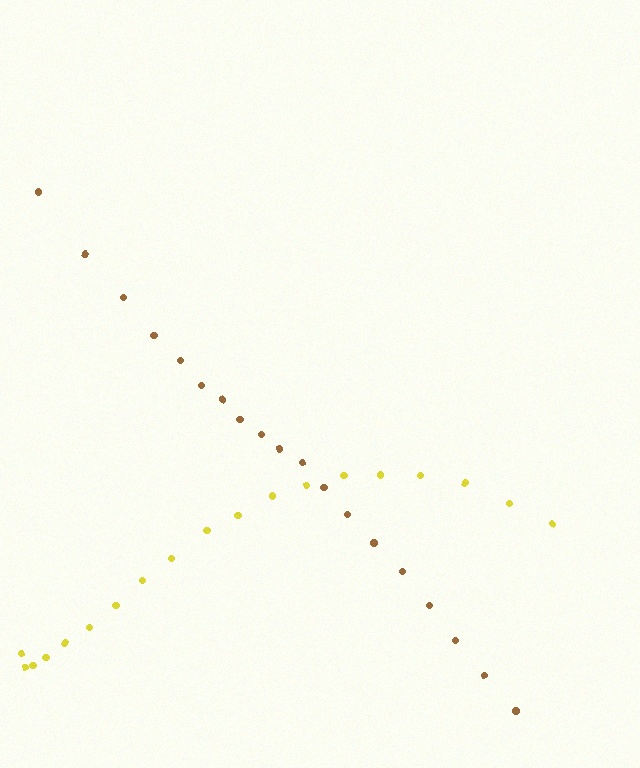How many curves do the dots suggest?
There are 2 distinct paths.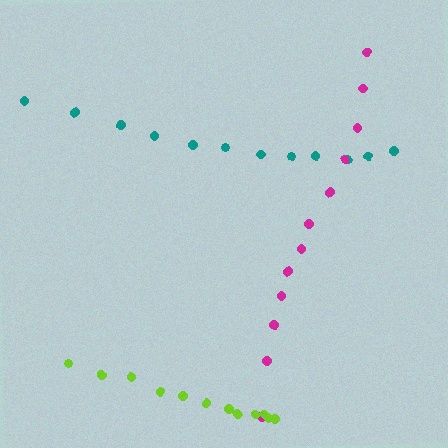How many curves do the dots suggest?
There are 3 distinct paths.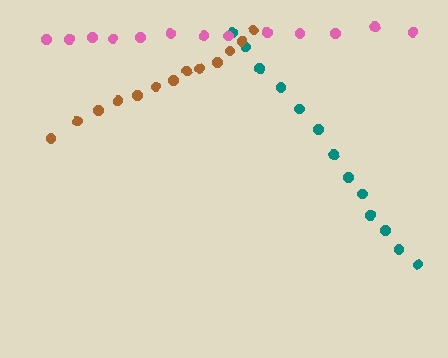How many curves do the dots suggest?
There are 3 distinct paths.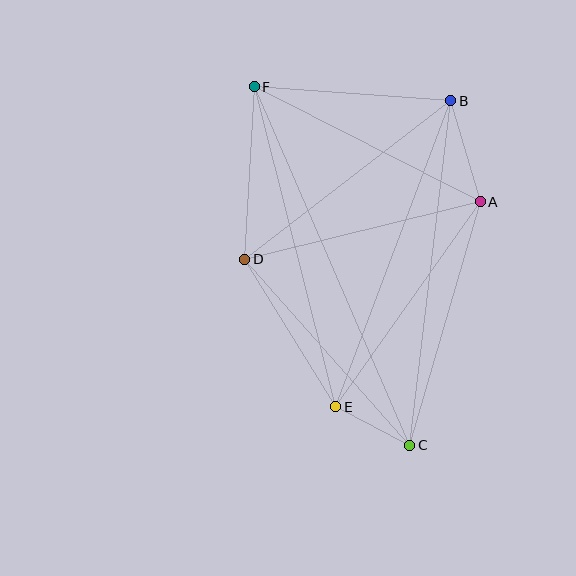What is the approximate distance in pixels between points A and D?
The distance between A and D is approximately 242 pixels.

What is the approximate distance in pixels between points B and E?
The distance between B and E is approximately 327 pixels.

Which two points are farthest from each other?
Points C and F are farthest from each other.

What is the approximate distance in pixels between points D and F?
The distance between D and F is approximately 173 pixels.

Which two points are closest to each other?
Points C and E are closest to each other.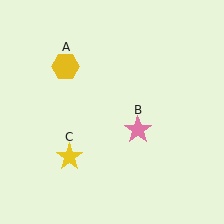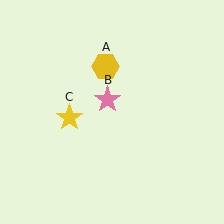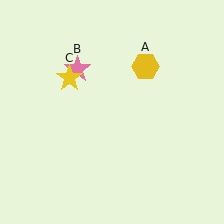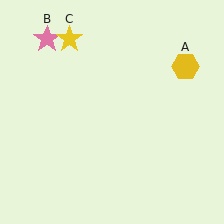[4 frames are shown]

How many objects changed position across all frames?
3 objects changed position: yellow hexagon (object A), pink star (object B), yellow star (object C).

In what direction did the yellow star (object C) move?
The yellow star (object C) moved up.